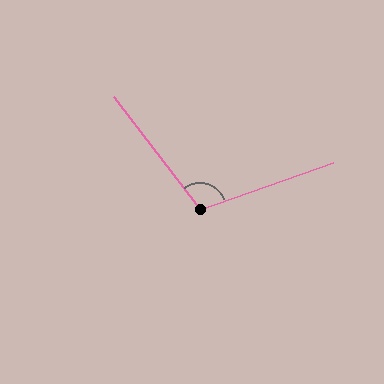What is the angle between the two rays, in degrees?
Approximately 108 degrees.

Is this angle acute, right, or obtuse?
It is obtuse.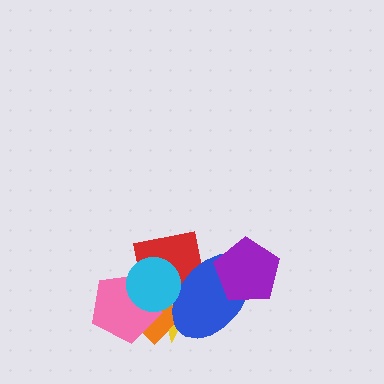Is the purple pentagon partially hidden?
No, no other shape covers it.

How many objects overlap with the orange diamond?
5 objects overlap with the orange diamond.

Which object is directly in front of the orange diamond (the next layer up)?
The blue ellipse is directly in front of the orange diamond.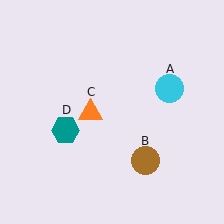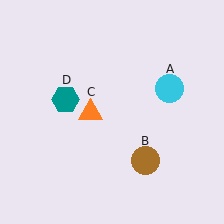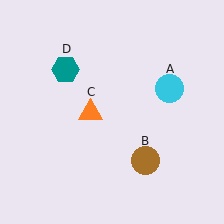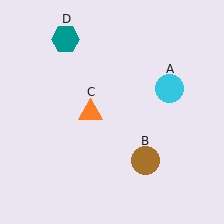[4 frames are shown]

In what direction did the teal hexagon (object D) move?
The teal hexagon (object D) moved up.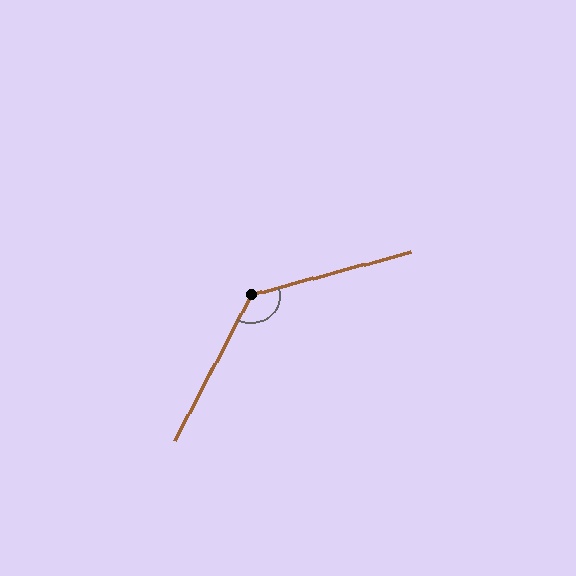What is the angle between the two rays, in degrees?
Approximately 133 degrees.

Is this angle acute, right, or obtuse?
It is obtuse.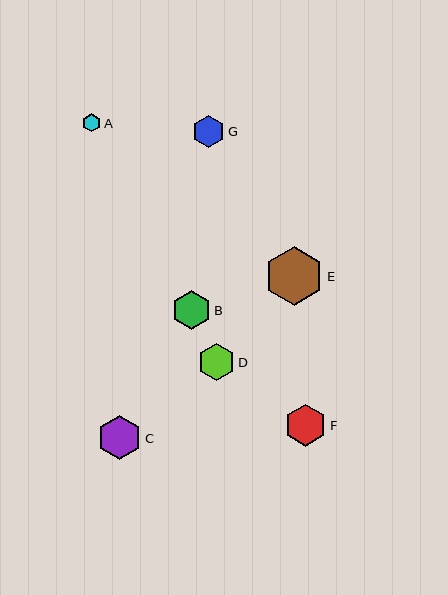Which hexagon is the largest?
Hexagon E is the largest with a size of approximately 59 pixels.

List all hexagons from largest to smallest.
From largest to smallest: E, C, F, B, D, G, A.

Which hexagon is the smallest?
Hexagon A is the smallest with a size of approximately 18 pixels.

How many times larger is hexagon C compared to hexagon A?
Hexagon C is approximately 2.4 times the size of hexagon A.